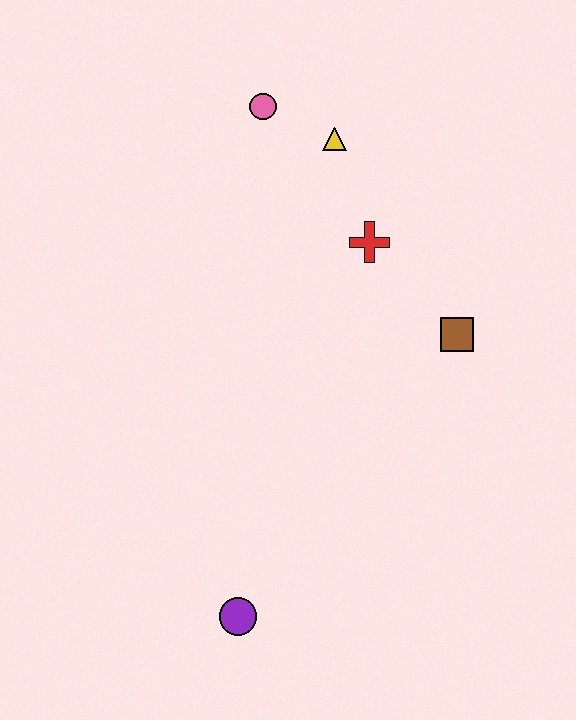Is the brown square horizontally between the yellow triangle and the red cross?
No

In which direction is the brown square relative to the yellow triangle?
The brown square is below the yellow triangle.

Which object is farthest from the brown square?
The purple circle is farthest from the brown square.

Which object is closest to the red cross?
The yellow triangle is closest to the red cross.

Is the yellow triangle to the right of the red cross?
No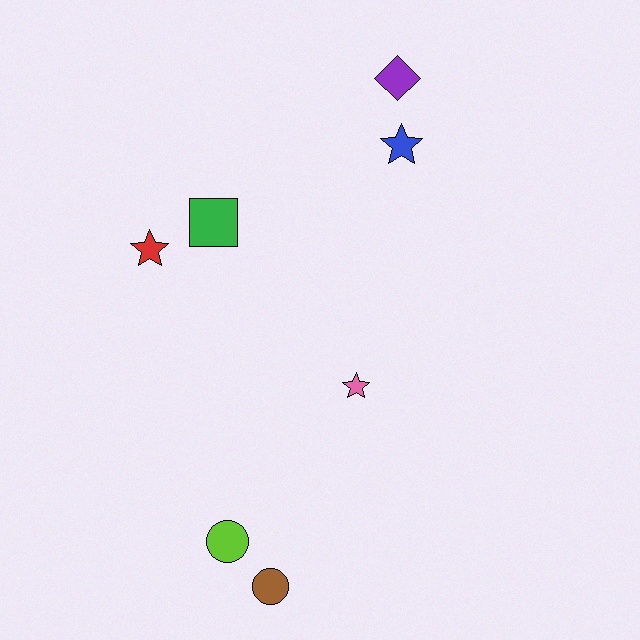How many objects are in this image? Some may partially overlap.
There are 7 objects.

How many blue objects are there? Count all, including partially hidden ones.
There is 1 blue object.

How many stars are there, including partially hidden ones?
There are 3 stars.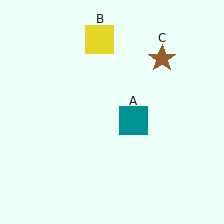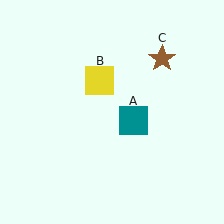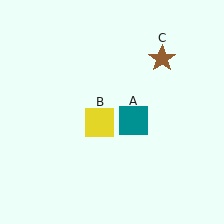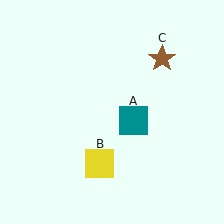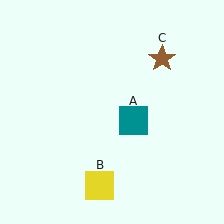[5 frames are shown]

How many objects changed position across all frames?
1 object changed position: yellow square (object B).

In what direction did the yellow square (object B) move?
The yellow square (object B) moved down.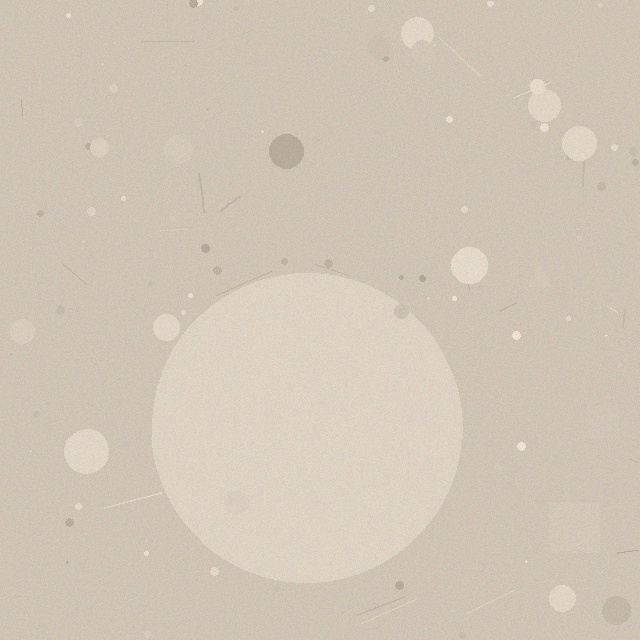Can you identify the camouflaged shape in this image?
The camouflaged shape is a circle.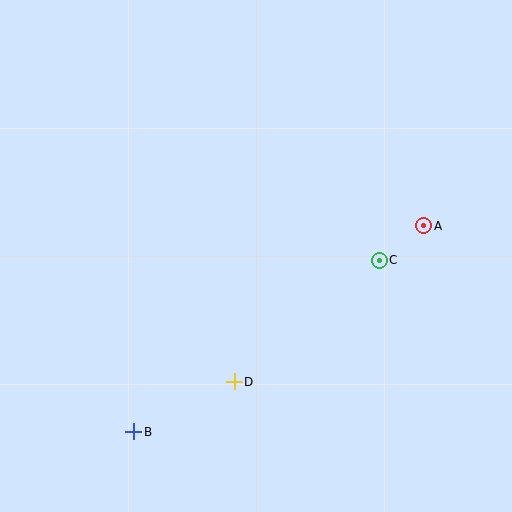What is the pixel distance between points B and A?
The distance between B and A is 356 pixels.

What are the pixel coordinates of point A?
Point A is at (424, 226).